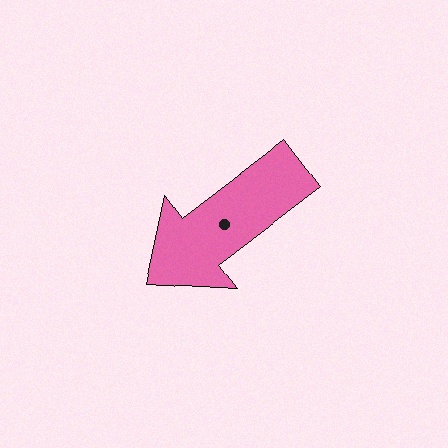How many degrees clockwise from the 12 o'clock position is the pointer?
Approximately 233 degrees.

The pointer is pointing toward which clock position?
Roughly 8 o'clock.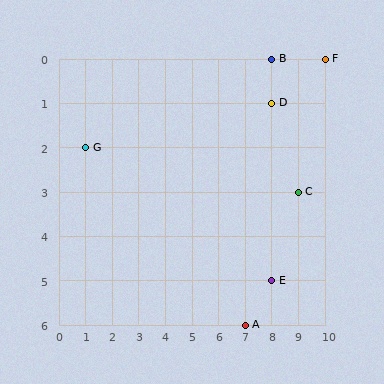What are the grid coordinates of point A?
Point A is at grid coordinates (7, 6).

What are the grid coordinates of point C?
Point C is at grid coordinates (9, 3).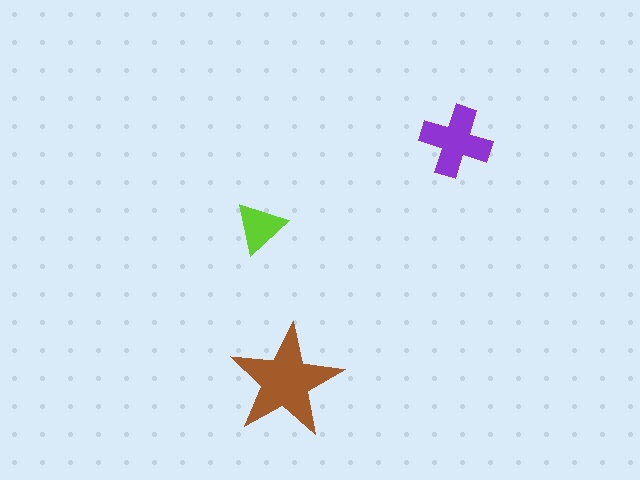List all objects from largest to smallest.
The brown star, the purple cross, the lime triangle.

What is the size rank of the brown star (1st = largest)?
1st.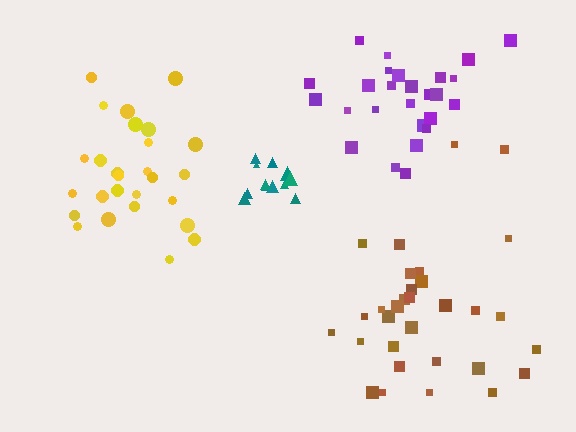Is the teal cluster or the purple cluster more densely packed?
Teal.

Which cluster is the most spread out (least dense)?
Brown.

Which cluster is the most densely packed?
Teal.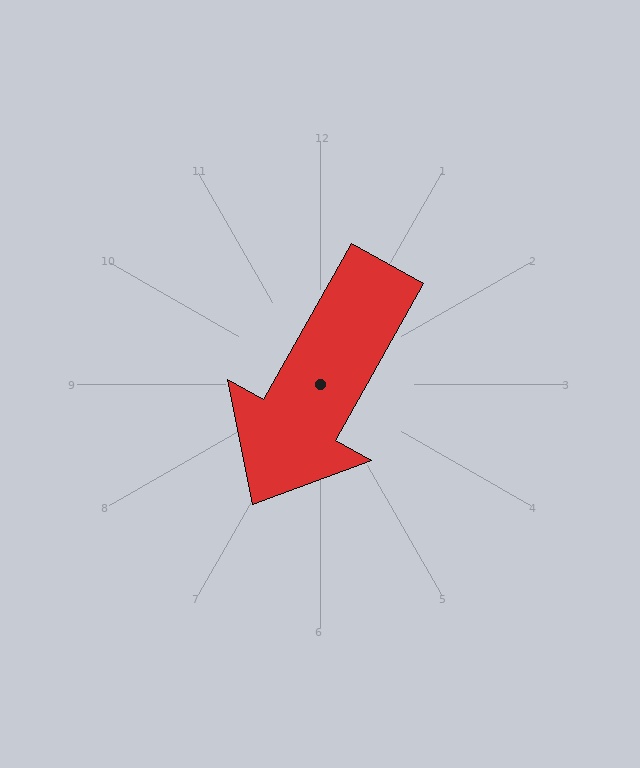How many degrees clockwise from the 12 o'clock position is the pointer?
Approximately 209 degrees.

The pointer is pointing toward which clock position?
Roughly 7 o'clock.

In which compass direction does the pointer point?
Southwest.